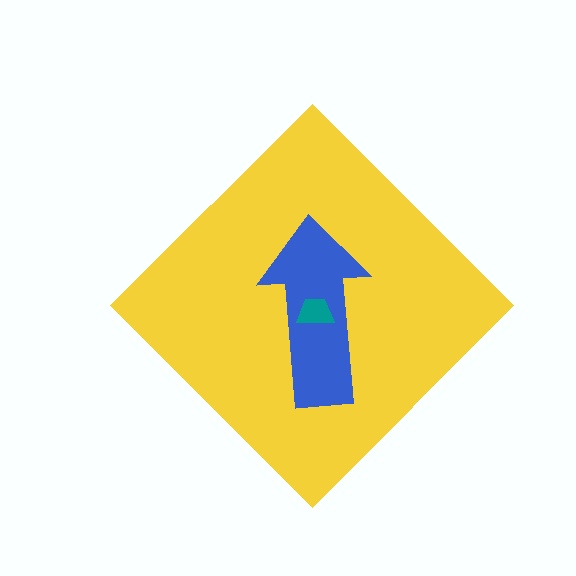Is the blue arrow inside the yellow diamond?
Yes.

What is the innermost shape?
The teal trapezoid.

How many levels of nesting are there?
3.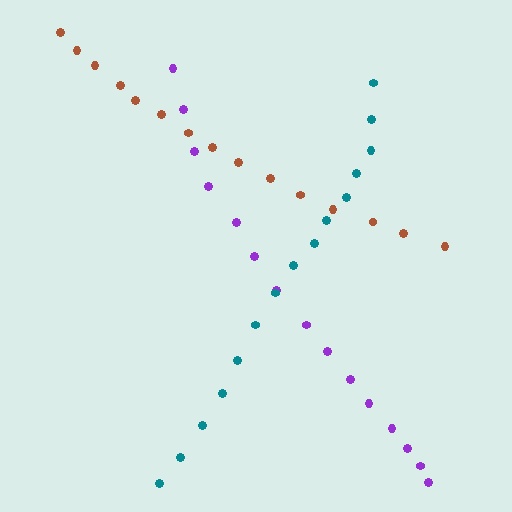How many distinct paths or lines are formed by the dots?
There are 3 distinct paths.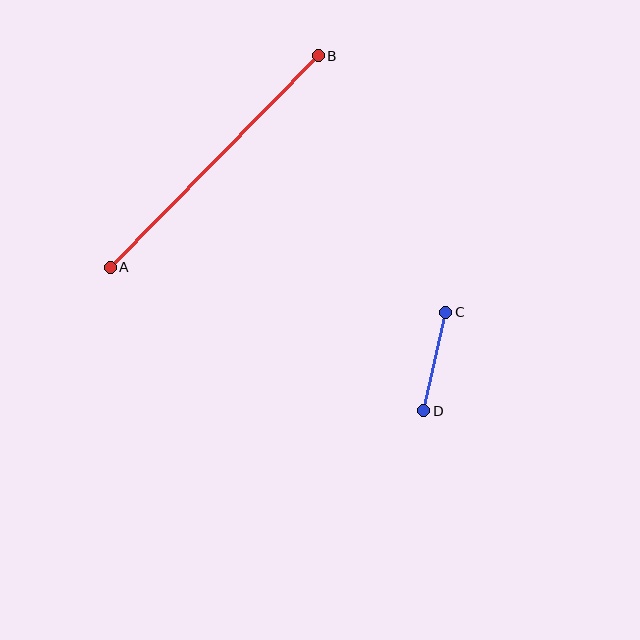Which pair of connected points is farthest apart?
Points A and B are farthest apart.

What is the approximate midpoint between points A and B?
The midpoint is at approximately (214, 162) pixels.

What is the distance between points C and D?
The distance is approximately 101 pixels.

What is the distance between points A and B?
The distance is approximately 297 pixels.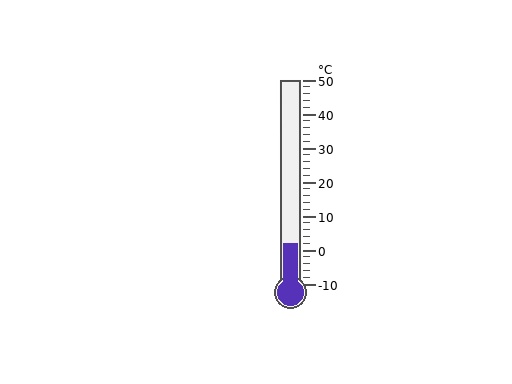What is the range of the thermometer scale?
The thermometer scale ranges from -10°C to 50°C.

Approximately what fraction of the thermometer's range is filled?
The thermometer is filled to approximately 20% of its range.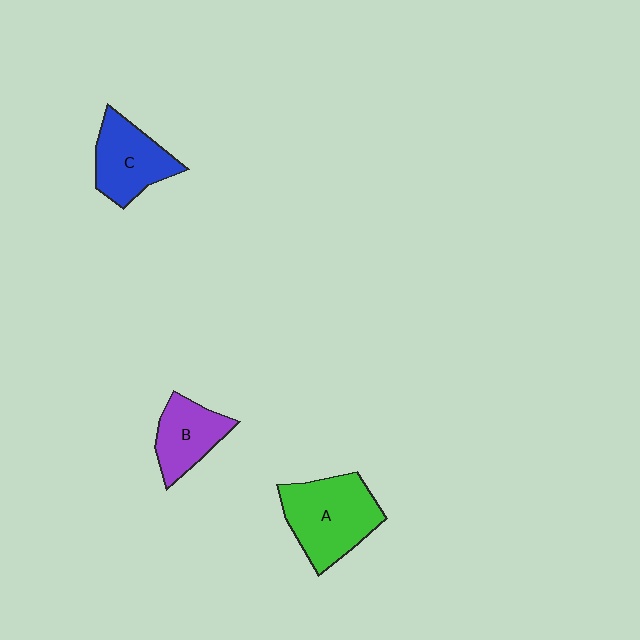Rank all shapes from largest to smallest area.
From largest to smallest: A (green), C (blue), B (purple).